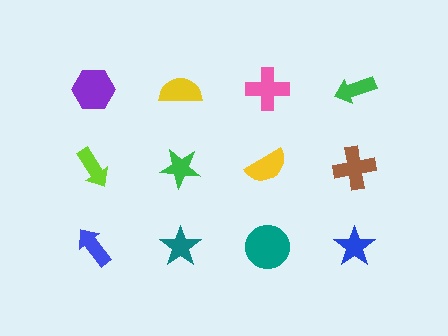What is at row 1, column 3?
A pink cross.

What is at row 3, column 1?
A blue arrow.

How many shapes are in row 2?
4 shapes.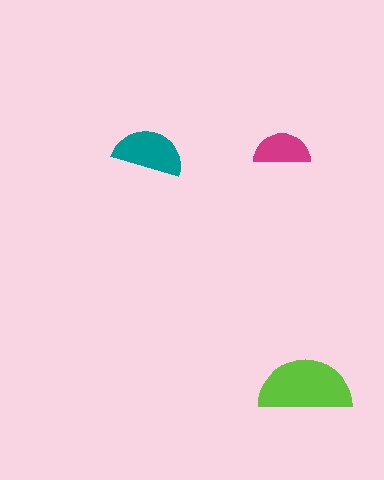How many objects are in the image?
There are 3 objects in the image.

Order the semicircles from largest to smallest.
the lime one, the teal one, the magenta one.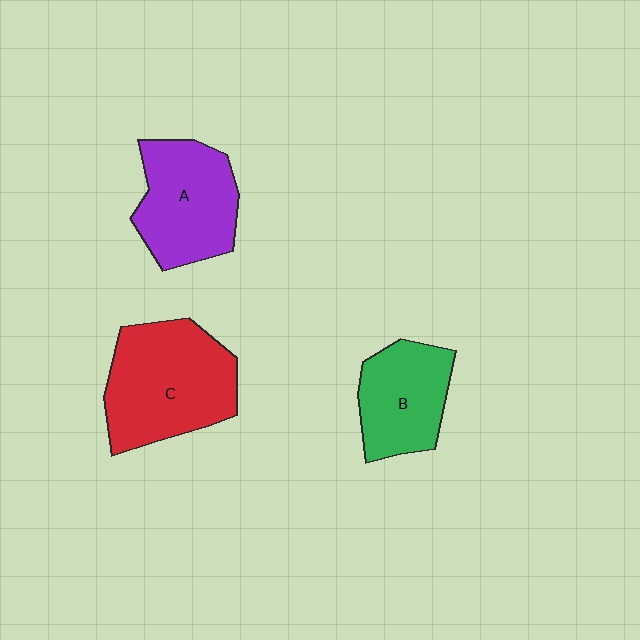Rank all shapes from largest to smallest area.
From largest to smallest: C (red), A (purple), B (green).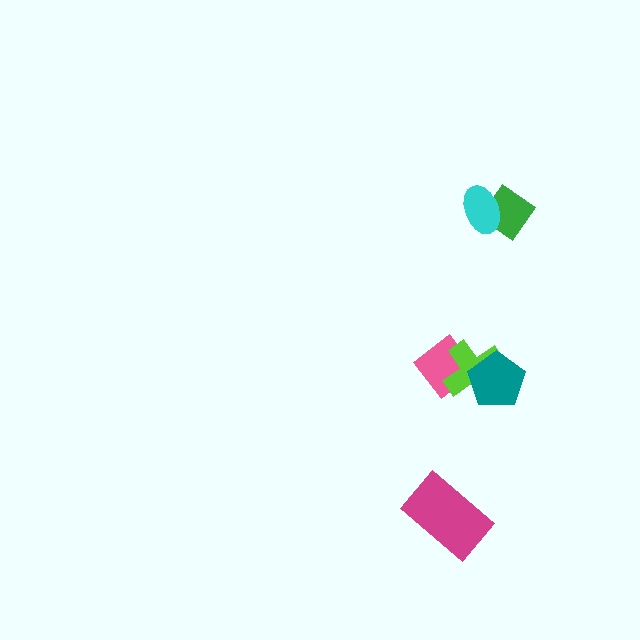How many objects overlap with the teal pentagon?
2 objects overlap with the teal pentagon.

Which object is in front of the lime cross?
The teal pentagon is in front of the lime cross.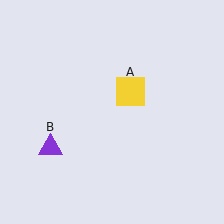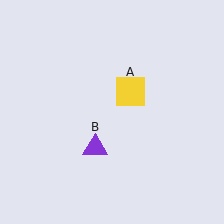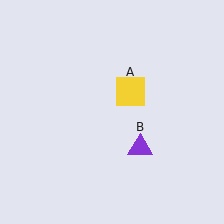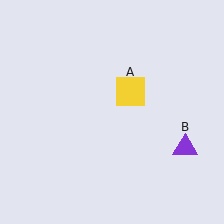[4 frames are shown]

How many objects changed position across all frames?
1 object changed position: purple triangle (object B).